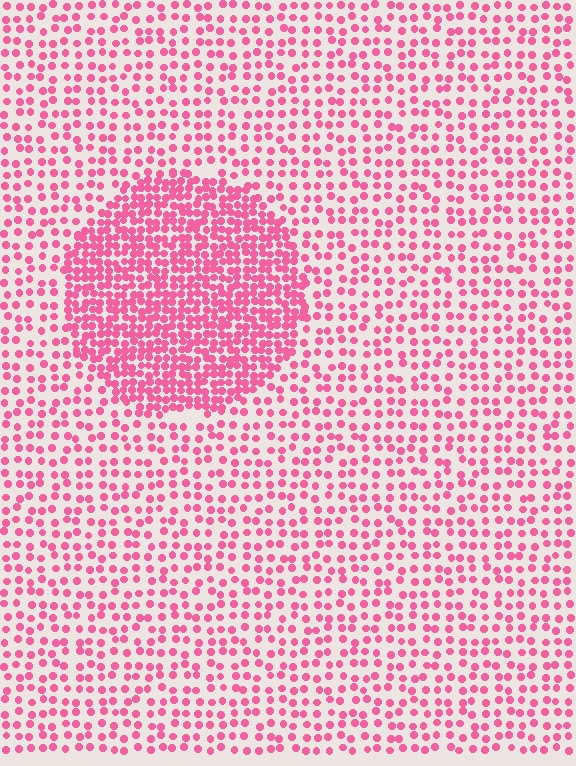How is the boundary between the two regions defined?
The boundary is defined by a change in element density (approximately 2.2x ratio). All elements are the same color, size, and shape.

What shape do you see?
I see a circle.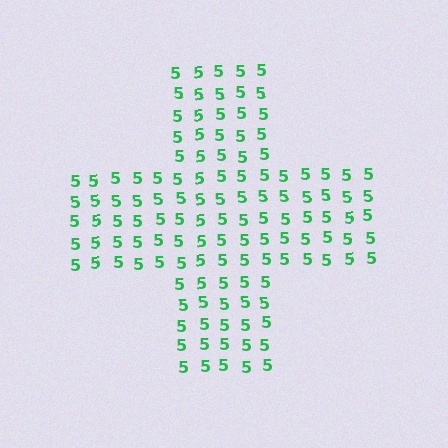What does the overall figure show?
The overall figure shows a cross.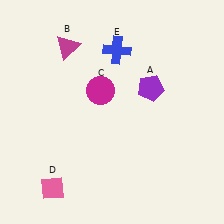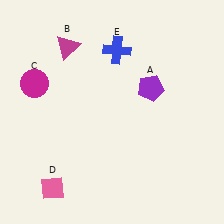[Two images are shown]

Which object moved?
The magenta circle (C) moved left.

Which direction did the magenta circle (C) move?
The magenta circle (C) moved left.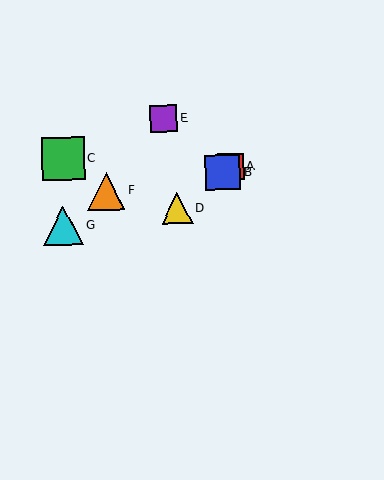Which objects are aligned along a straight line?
Objects A, B, D are aligned along a straight line.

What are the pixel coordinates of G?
Object G is at (63, 226).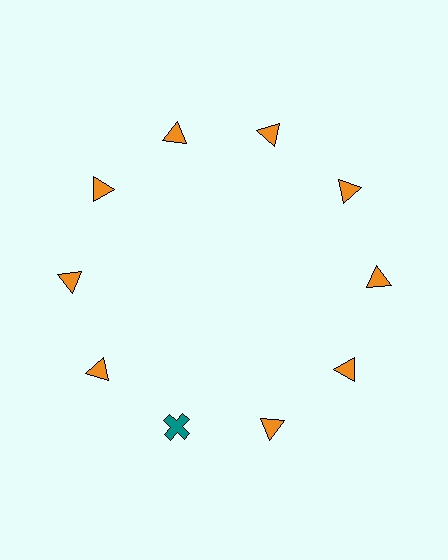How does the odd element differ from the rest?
It differs in both color (teal instead of orange) and shape (cross instead of triangle).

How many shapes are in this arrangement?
There are 10 shapes arranged in a ring pattern.